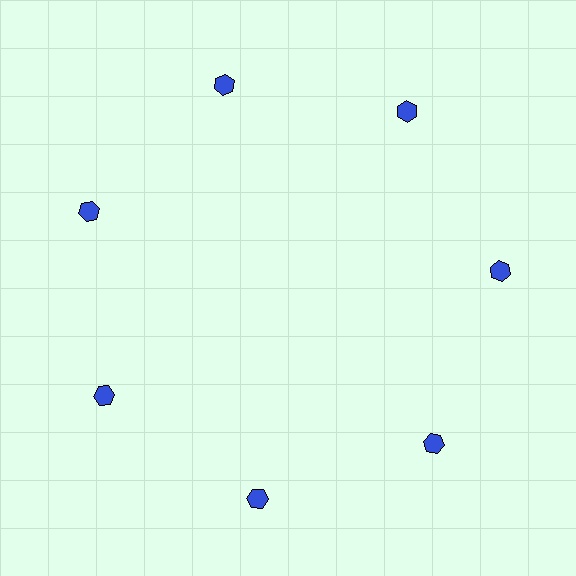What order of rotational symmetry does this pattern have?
This pattern has 7-fold rotational symmetry.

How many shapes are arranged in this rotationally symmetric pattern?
There are 7 shapes, arranged in 7 groups of 1.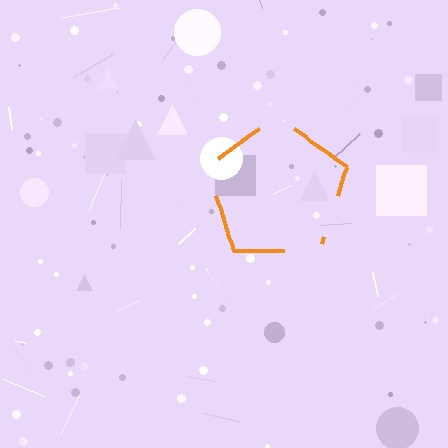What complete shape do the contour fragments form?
The contour fragments form a pentagon.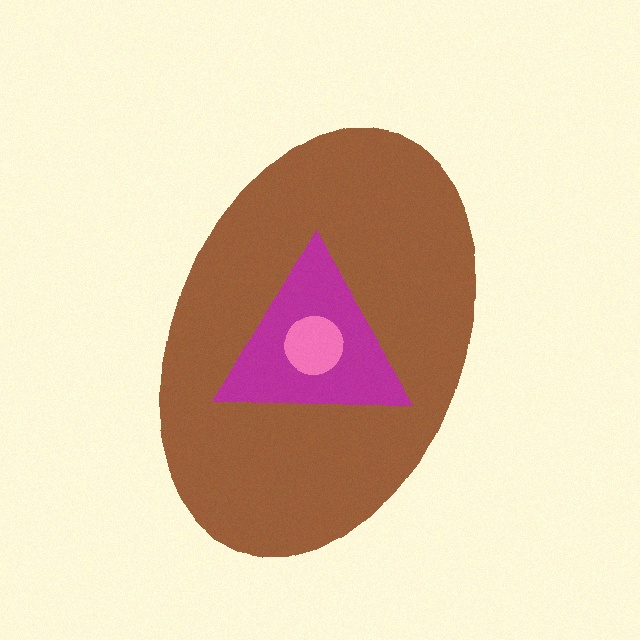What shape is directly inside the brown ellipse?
The magenta triangle.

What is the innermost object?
The pink circle.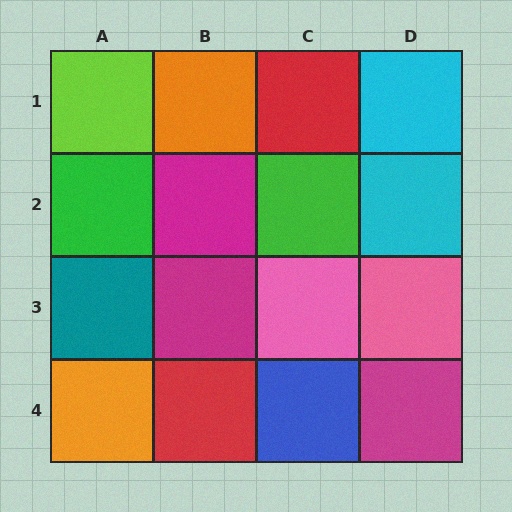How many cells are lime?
1 cell is lime.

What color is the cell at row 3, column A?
Teal.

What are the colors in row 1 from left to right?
Lime, orange, red, cyan.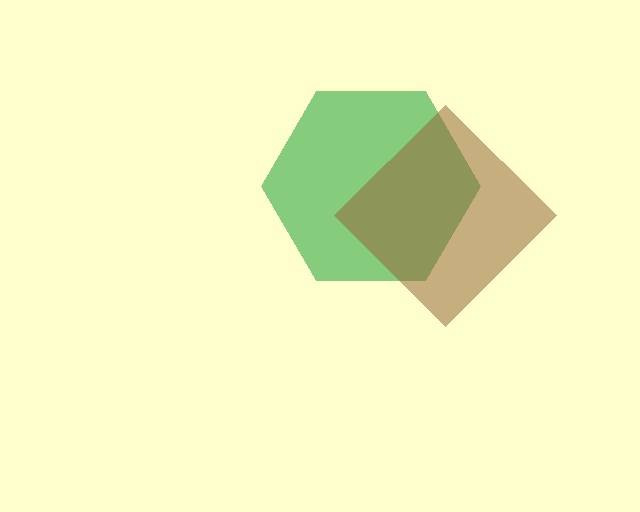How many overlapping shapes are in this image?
There are 2 overlapping shapes in the image.